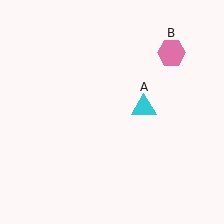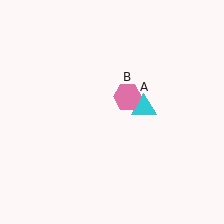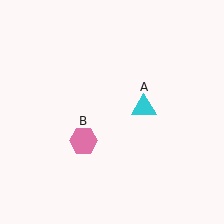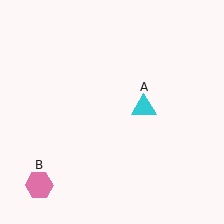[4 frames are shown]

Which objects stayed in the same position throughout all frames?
Cyan triangle (object A) remained stationary.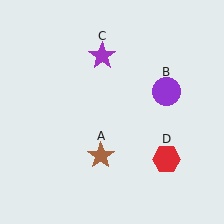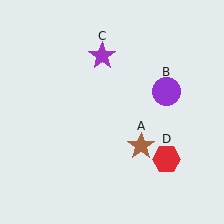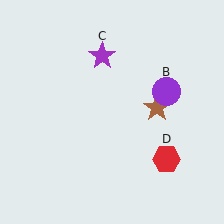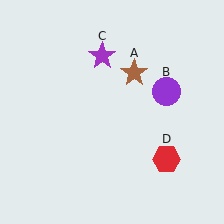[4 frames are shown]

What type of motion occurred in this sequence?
The brown star (object A) rotated counterclockwise around the center of the scene.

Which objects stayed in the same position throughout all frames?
Purple circle (object B) and purple star (object C) and red hexagon (object D) remained stationary.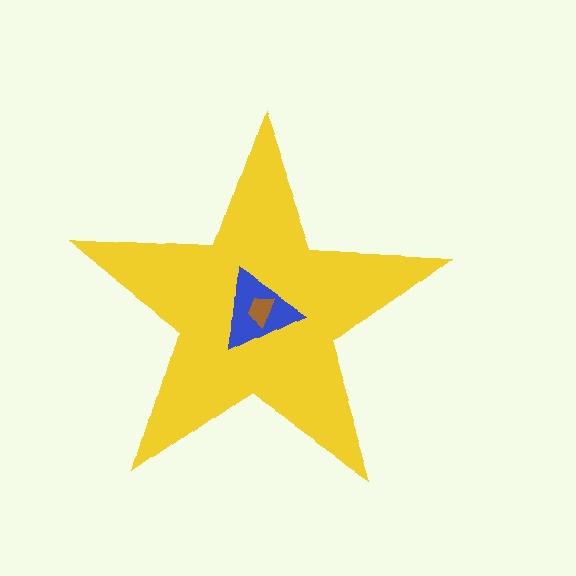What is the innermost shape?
The brown trapezoid.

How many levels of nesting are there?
3.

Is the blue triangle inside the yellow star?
Yes.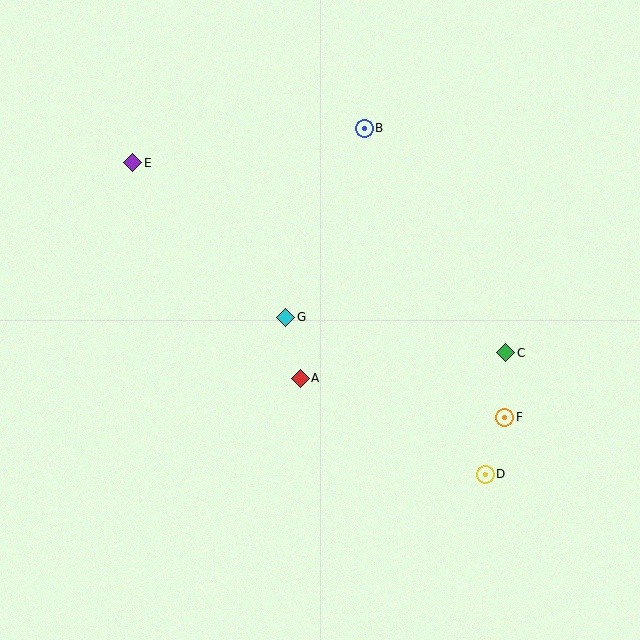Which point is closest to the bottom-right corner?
Point D is closest to the bottom-right corner.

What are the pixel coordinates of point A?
Point A is at (300, 378).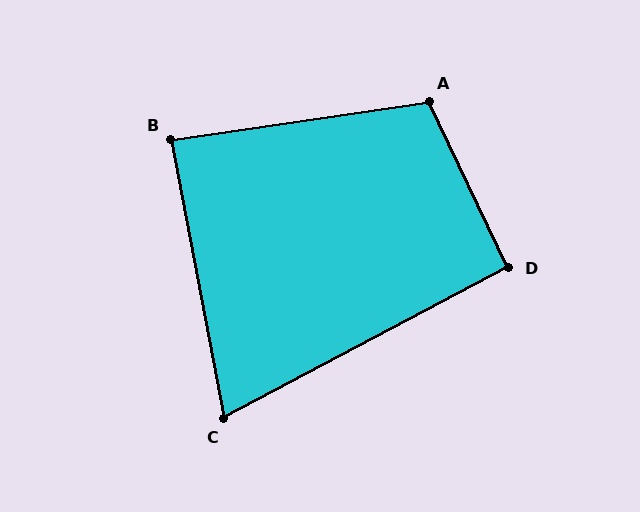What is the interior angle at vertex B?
Approximately 88 degrees (approximately right).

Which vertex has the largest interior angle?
A, at approximately 107 degrees.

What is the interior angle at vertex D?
Approximately 92 degrees (approximately right).